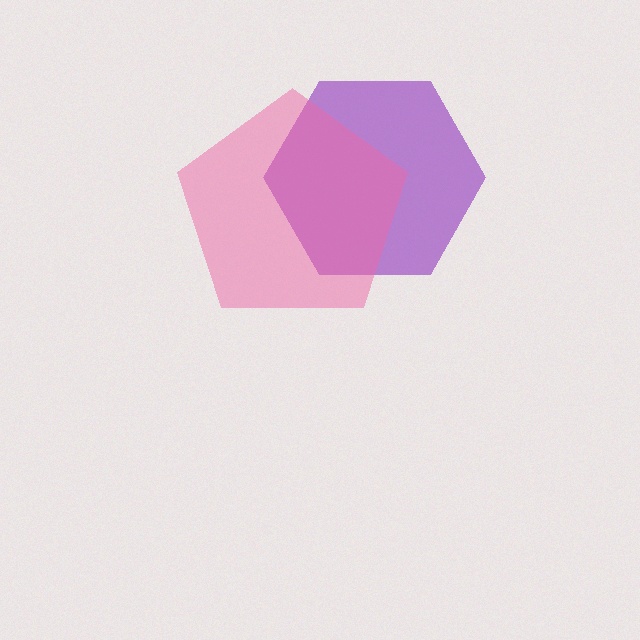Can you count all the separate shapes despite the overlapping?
Yes, there are 2 separate shapes.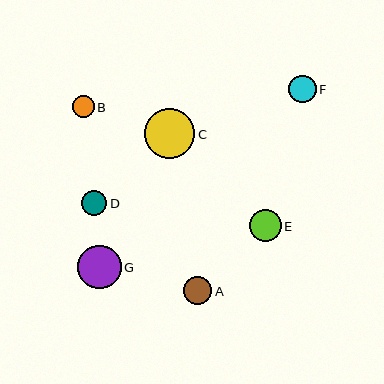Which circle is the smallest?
Circle B is the smallest with a size of approximately 22 pixels.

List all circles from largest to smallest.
From largest to smallest: C, G, E, A, F, D, B.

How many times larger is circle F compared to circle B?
Circle F is approximately 1.3 times the size of circle B.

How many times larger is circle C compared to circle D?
Circle C is approximately 2.0 times the size of circle D.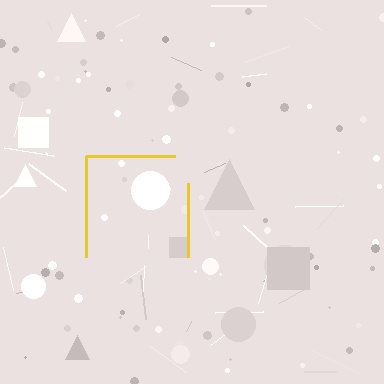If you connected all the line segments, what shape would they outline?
They would outline a square.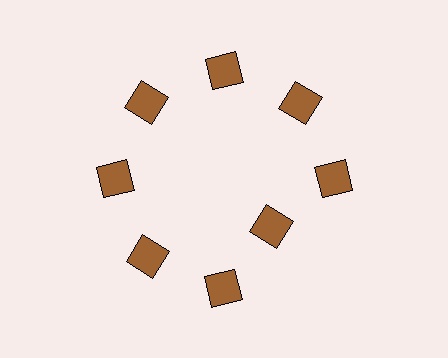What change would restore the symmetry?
The symmetry would be restored by moving it outward, back onto the ring so that all 8 squares sit at equal angles and equal distance from the center.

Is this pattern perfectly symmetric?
No. The 8 brown squares are arranged in a ring, but one element near the 4 o'clock position is pulled inward toward the center, breaking the 8-fold rotational symmetry.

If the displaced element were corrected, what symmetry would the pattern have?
It would have 8-fold rotational symmetry — the pattern would map onto itself every 45 degrees.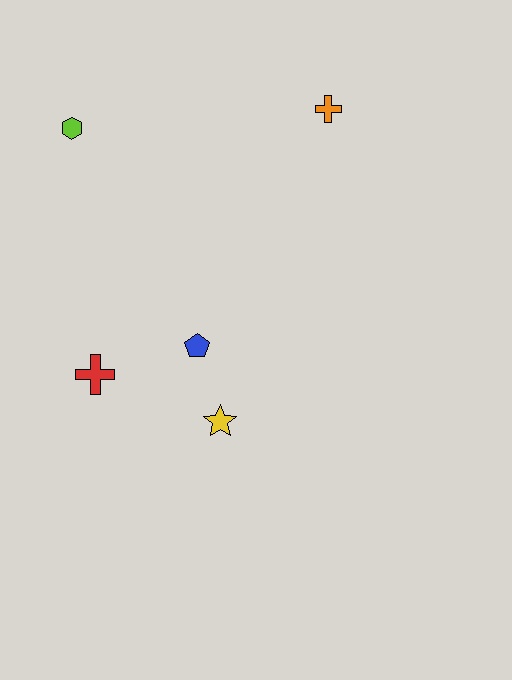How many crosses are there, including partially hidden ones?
There are 2 crosses.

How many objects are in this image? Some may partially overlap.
There are 5 objects.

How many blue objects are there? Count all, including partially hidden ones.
There is 1 blue object.